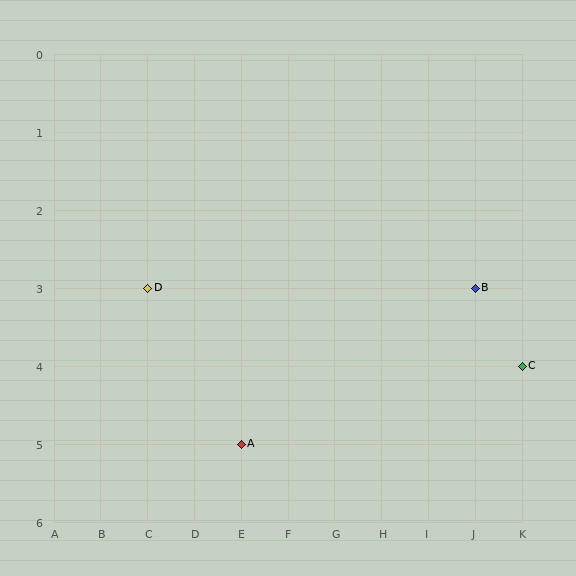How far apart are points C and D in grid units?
Points C and D are 8 columns and 1 row apart (about 8.1 grid units diagonally).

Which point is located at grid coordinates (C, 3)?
Point D is at (C, 3).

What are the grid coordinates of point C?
Point C is at grid coordinates (K, 4).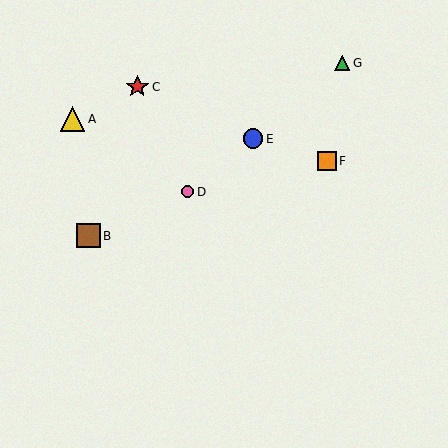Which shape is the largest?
The yellow triangle (labeled A) is the largest.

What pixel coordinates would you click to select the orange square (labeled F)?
Click at (327, 161) to select the orange square F.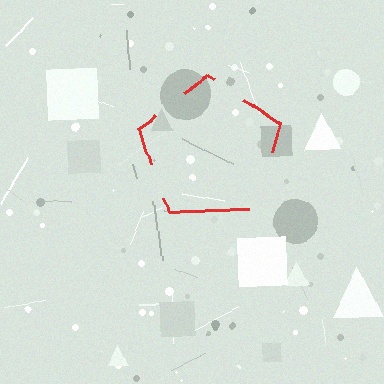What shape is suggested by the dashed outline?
The dashed outline suggests a pentagon.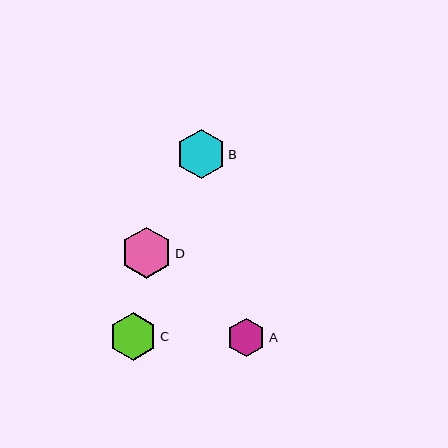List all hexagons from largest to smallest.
From largest to smallest: D, B, C, A.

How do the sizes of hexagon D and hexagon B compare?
Hexagon D and hexagon B are approximately the same size.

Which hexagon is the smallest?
Hexagon A is the smallest with a size of approximately 39 pixels.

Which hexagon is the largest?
Hexagon D is the largest with a size of approximately 51 pixels.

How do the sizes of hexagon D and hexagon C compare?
Hexagon D and hexagon C are approximately the same size.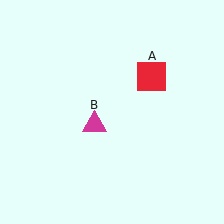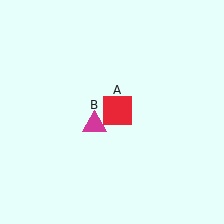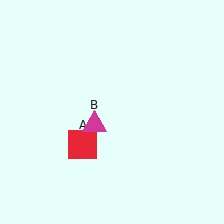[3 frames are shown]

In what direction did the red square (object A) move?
The red square (object A) moved down and to the left.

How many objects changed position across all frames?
1 object changed position: red square (object A).